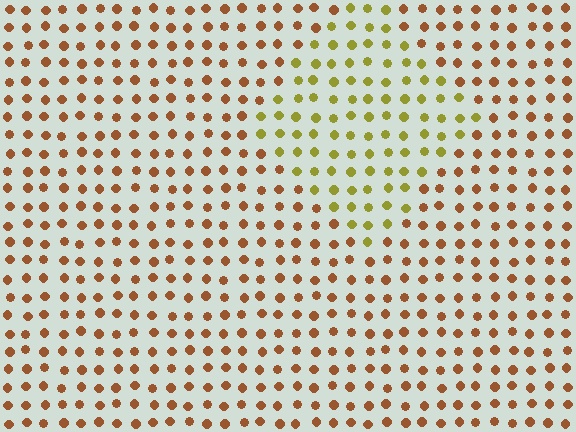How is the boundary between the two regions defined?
The boundary is defined purely by a slight shift in hue (about 42 degrees). Spacing, size, and orientation are identical on both sides.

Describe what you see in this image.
The image is filled with small brown elements in a uniform arrangement. A diamond-shaped region is visible where the elements are tinted to a slightly different hue, forming a subtle color boundary.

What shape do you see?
I see a diamond.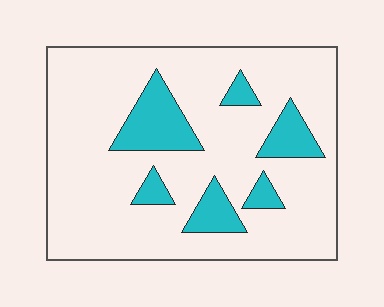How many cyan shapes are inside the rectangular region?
6.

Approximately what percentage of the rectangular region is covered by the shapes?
Approximately 15%.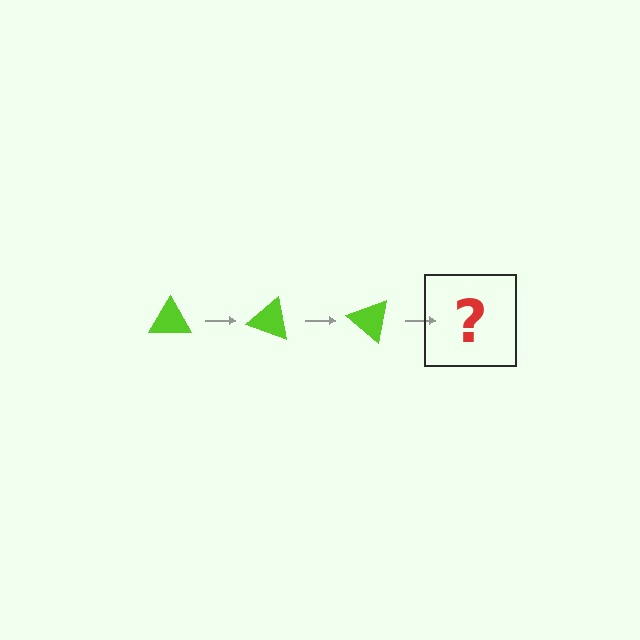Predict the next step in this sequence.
The next step is a lime triangle rotated 60 degrees.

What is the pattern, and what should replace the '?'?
The pattern is that the triangle rotates 20 degrees each step. The '?' should be a lime triangle rotated 60 degrees.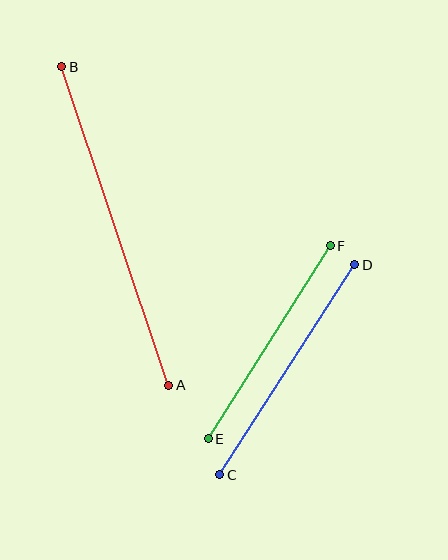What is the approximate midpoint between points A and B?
The midpoint is at approximately (115, 226) pixels.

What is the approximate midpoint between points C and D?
The midpoint is at approximately (287, 370) pixels.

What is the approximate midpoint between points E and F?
The midpoint is at approximately (269, 342) pixels.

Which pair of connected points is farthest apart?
Points A and B are farthest apart.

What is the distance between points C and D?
The distance is approximately 250 pixels.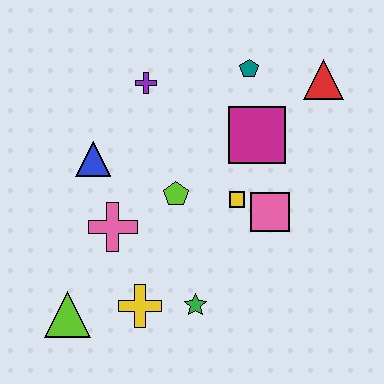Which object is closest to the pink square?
The yellow square is closest to the pink square.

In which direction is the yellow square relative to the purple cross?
The yellow square is below the purple cross.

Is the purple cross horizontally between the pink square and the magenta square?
No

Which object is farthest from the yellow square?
The lime triangle is farthest from the yellow square.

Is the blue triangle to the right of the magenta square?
No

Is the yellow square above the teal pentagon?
No